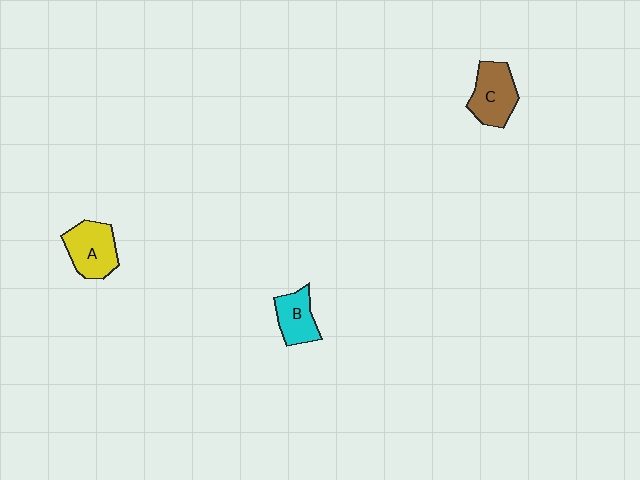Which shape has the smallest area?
Shape B (cyan).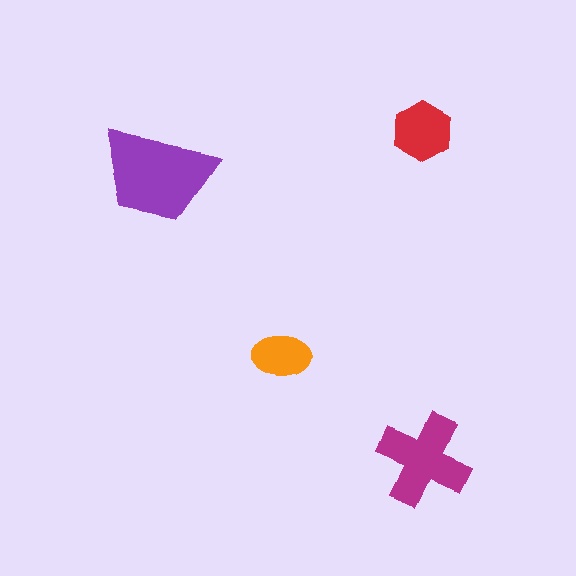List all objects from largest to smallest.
The purple trapezoid, the magenta cross, the red hexagon, the orange ellipse.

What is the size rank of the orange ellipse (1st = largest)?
4th.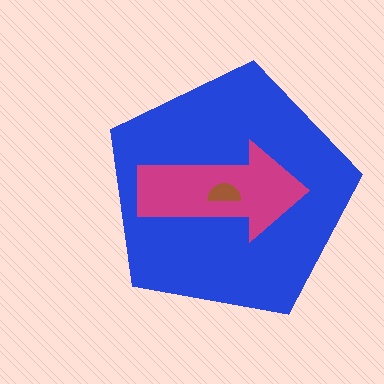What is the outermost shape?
The blue pentagon.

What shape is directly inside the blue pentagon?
The magenta arrow.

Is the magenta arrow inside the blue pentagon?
Yes.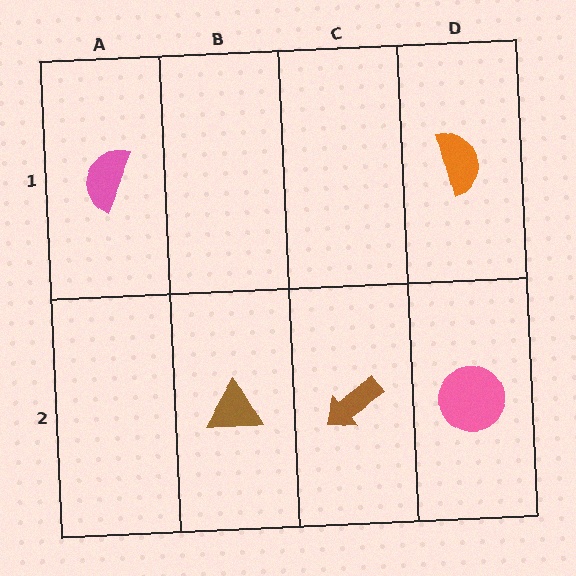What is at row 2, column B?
A brown triangle.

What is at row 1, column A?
A pink semicircle.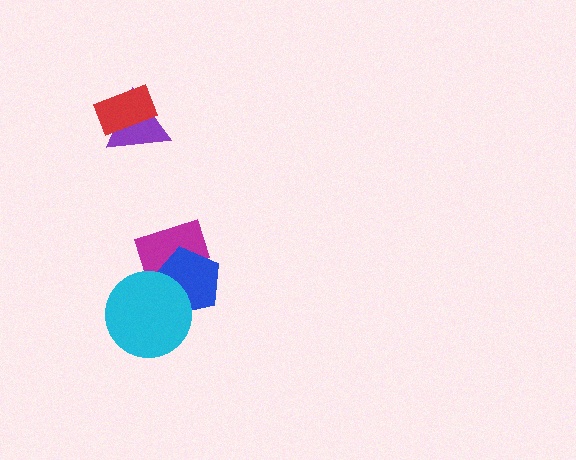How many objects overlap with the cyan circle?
1 object overlaps with the cyan circle.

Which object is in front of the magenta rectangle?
The blue pentagon is in front of the magenta rectangle.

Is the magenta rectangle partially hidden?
Yes, it is partially covered by another shape.